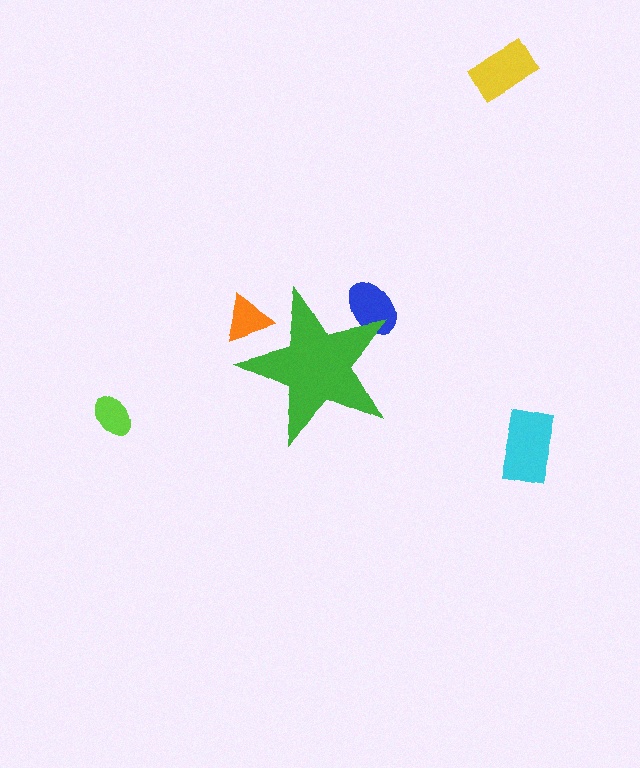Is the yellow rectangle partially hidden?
No, the yellow rectangle is fully visible.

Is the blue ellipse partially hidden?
Yes, the blue ellipse is partially hidden behind the green star.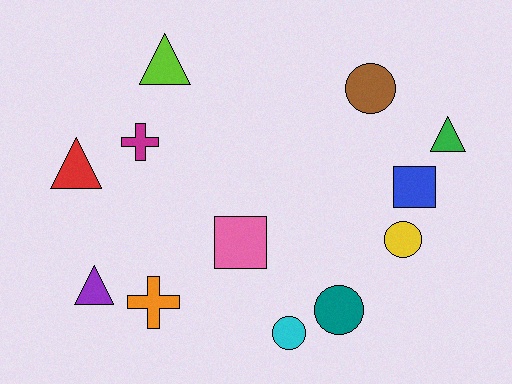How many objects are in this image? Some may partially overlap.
There are 12 objects.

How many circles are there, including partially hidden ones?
There are 4 circles.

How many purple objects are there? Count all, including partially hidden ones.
There is 1 purple object.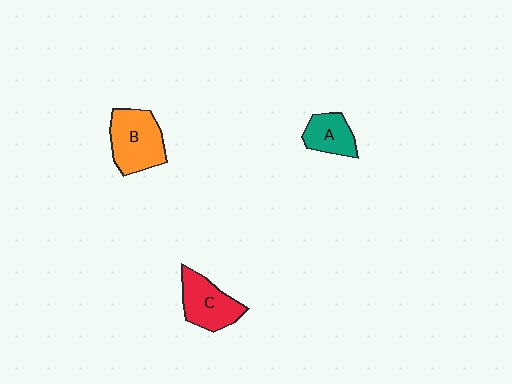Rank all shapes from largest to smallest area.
From largest to smallest: B (orange), C (red), A (teal).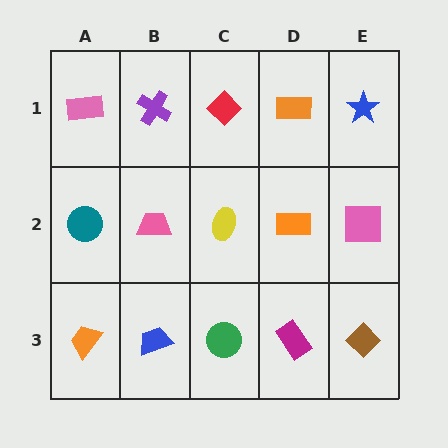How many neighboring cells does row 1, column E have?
2.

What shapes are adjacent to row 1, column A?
A teal circle (row 2, column A), a purple cross (row 1, column B).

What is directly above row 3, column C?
A yellow ellipse.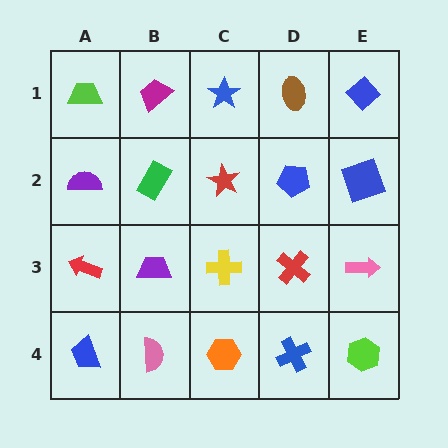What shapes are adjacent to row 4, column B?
A purple trapezoid (row 3, column B), a blue trapezoid (row 4, column A), an orange hexagon (row 4, column C).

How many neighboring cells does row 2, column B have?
4.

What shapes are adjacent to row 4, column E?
A pink arrow (row 3, column E), a blue cross (row 4, column D).